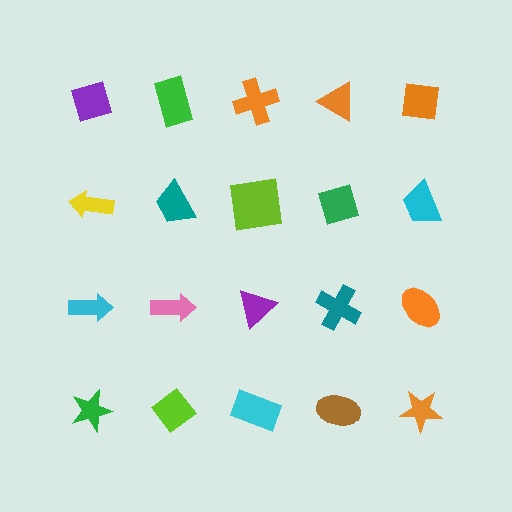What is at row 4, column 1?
A green star.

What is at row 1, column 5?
An orange square.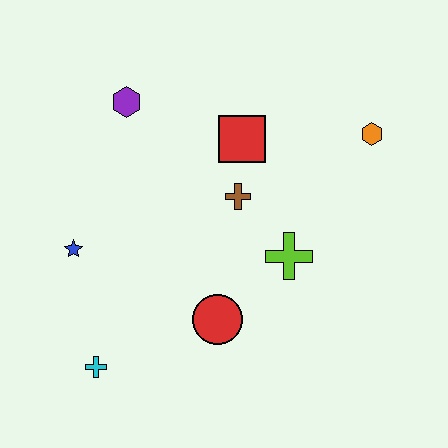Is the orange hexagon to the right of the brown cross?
Yes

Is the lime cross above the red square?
No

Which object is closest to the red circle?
The lime cross is closest to the red circle.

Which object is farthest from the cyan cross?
The orange hexagon is farthest from the cyan cross.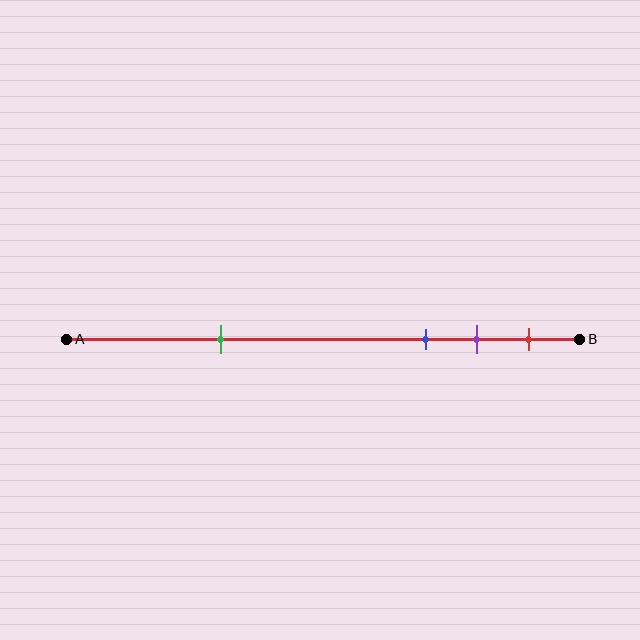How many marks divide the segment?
There are 4 marks dividing the segment.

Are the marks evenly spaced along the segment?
No, the marks are not evenly spaced.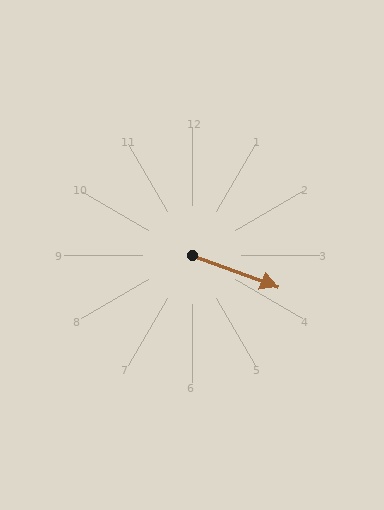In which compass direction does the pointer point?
East.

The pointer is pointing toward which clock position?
Roughly 4 o'clock.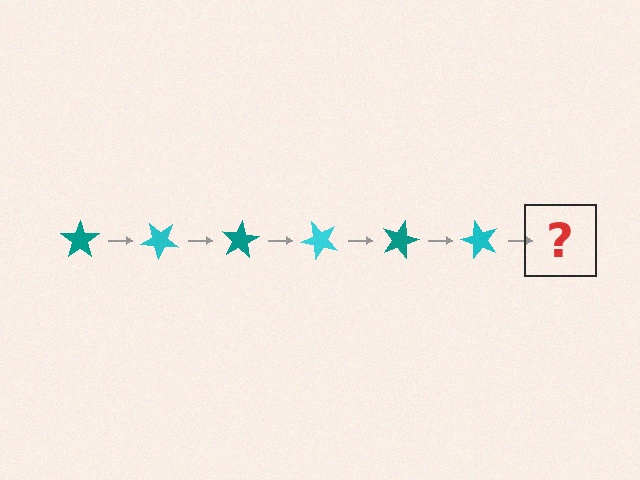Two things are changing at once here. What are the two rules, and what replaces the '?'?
The two rules are that it rotates 40 degrees each step and the color cycles through teal and cyan. The '?' should be a teal star, rotated 240 degrees from the start.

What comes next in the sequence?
The next element should be a teal star, rotated 240 degrees from the start.